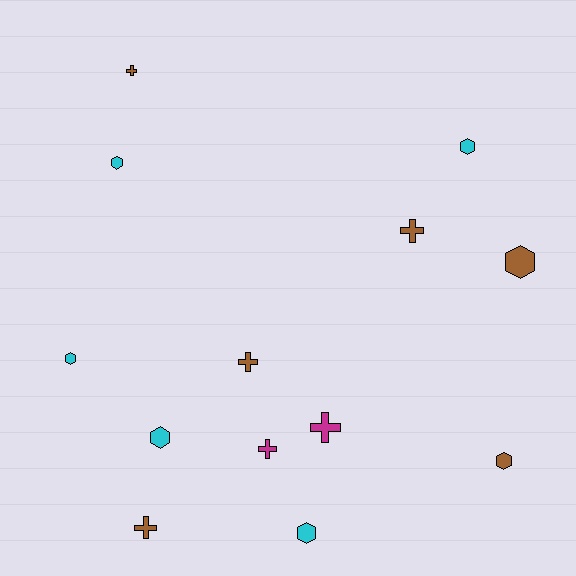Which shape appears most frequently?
Hexagon, with 7 objects.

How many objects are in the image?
There are 13 objects.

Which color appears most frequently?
Brown, with 6 objects.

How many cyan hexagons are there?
There are 5 cyan hexagons.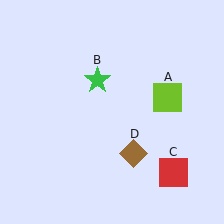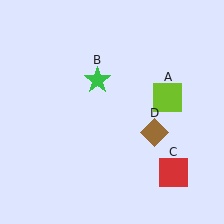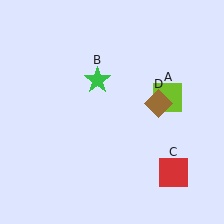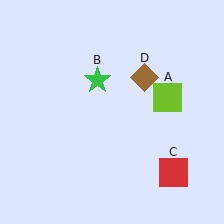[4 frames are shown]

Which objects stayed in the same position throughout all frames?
Lime square (object A) and green star (object B) and red square (object C) remained stationary.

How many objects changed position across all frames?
1 object changed position: brown diamond (object D).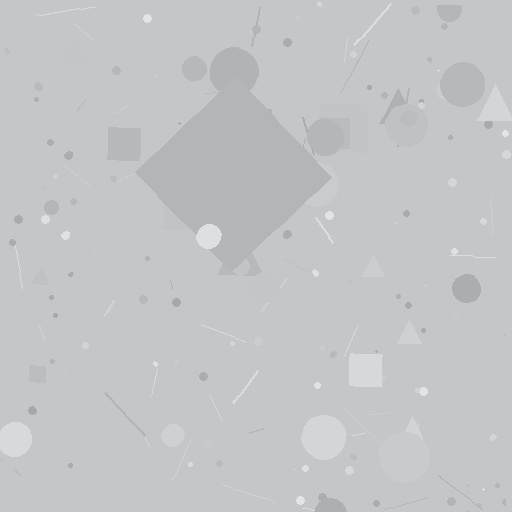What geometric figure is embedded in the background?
A diamond is embedded in the background.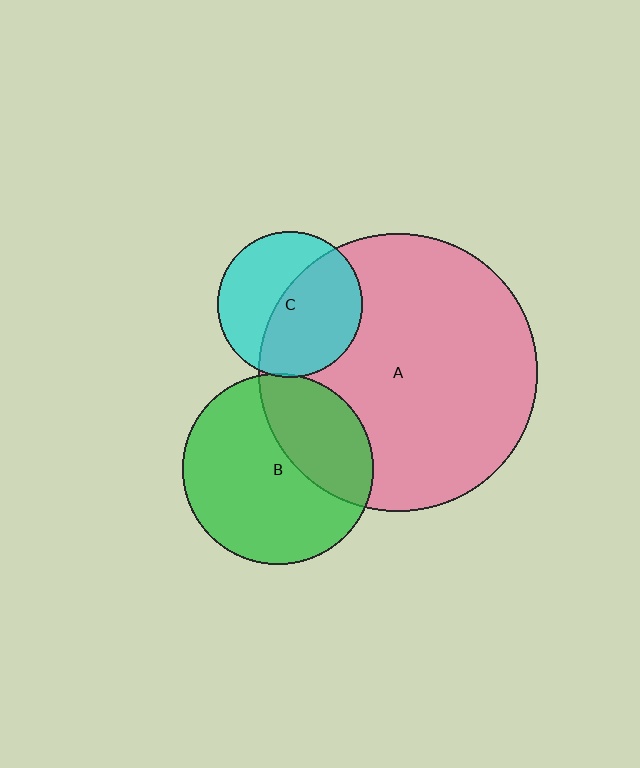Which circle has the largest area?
Circle A (pink).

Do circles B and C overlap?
Yes.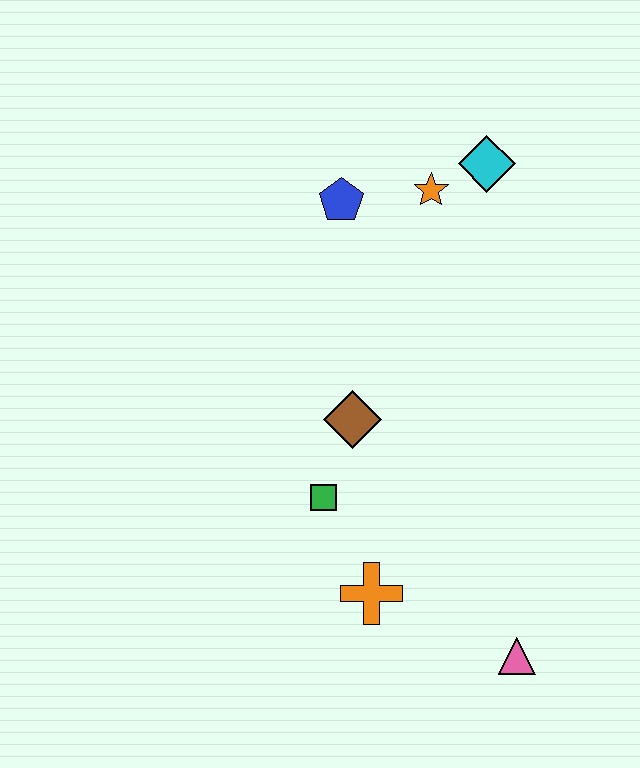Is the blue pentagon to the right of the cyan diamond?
No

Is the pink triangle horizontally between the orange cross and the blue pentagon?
No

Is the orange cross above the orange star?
No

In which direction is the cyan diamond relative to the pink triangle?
The cyan diamond is above the pink triangle.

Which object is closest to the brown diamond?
The green square is closest to the brown diamond.